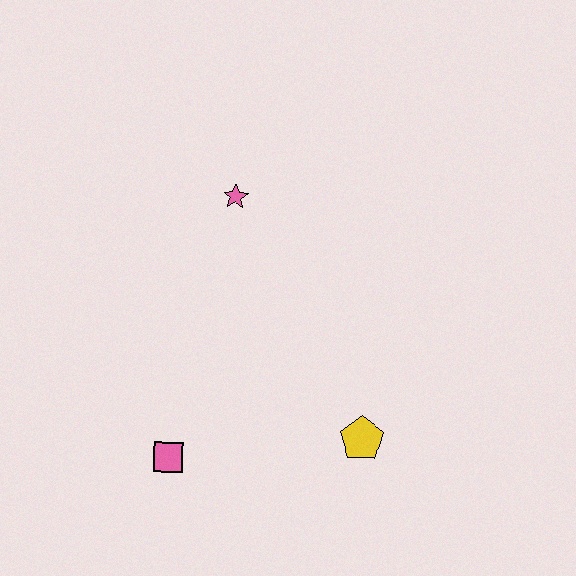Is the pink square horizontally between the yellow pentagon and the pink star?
No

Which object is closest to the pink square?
The yellow pentagon is closest to the pink square.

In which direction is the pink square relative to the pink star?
The pink square is below the pink star.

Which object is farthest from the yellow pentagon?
The pink star is farthest from the yellow pentagon.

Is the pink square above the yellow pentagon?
No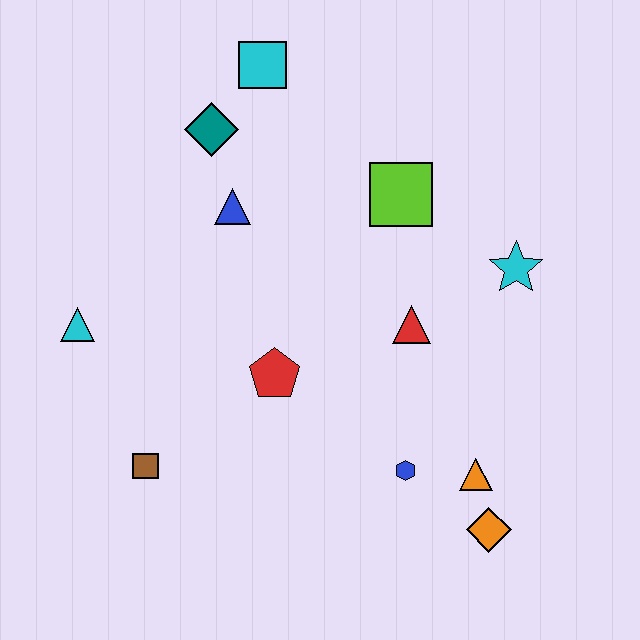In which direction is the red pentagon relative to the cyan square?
The red pentagon is below the cyan square.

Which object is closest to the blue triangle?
The teal diamond is closest to the blue triangle.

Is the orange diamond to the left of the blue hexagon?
No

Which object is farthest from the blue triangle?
The orange diamond is farthest from the blue triangle.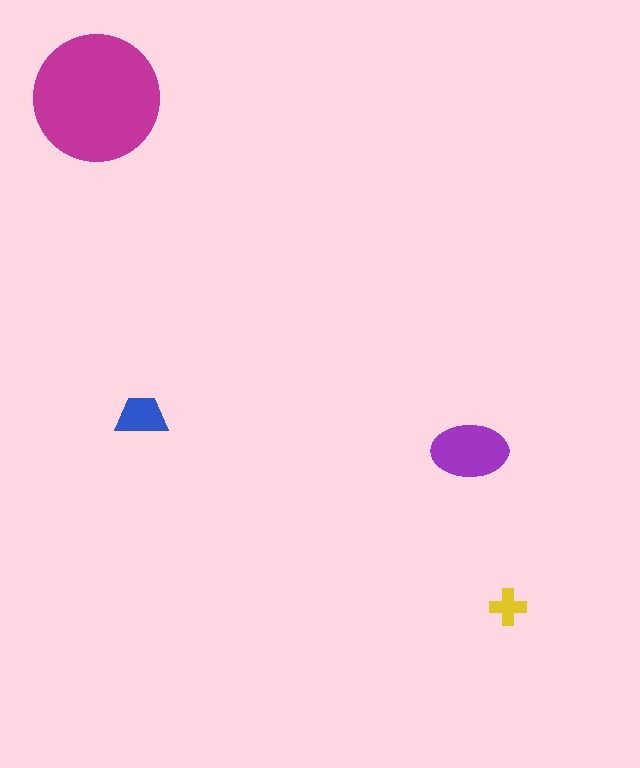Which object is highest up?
The magenta circle is topmost.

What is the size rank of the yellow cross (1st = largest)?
4th.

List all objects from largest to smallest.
The magenta circle, the purple ellipse, the blue trapezoid, the yellow cross.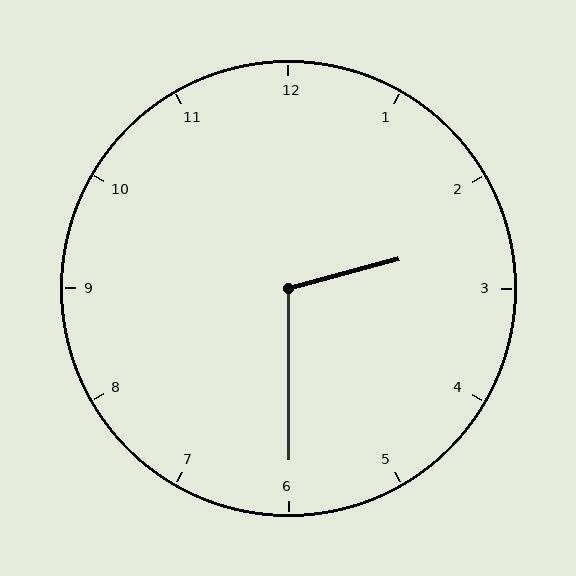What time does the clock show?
2:30.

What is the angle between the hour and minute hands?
Approximately 105 degrees.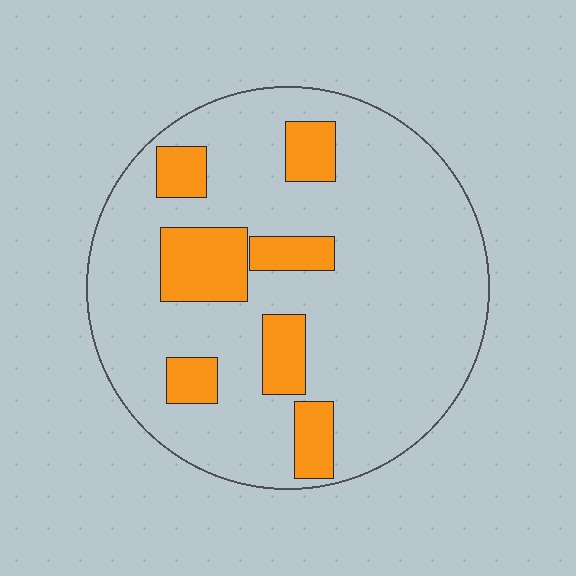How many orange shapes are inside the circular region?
7.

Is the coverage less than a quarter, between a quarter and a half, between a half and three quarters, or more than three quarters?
Less than a quarter.